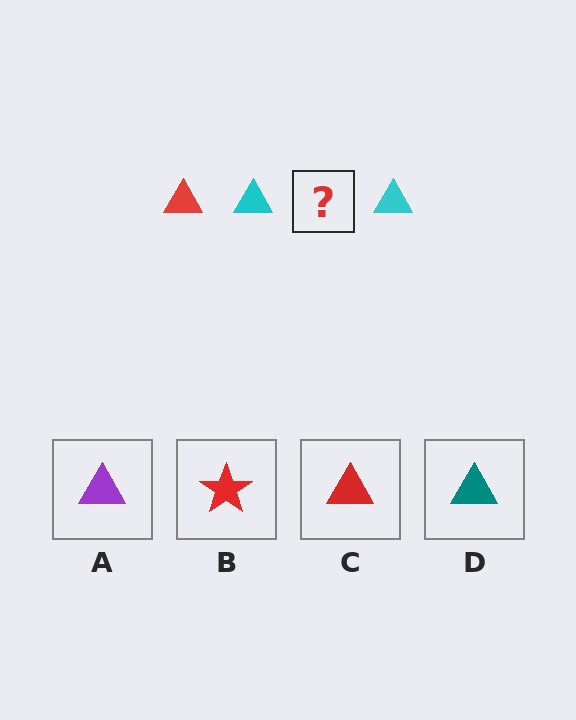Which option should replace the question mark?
Option C.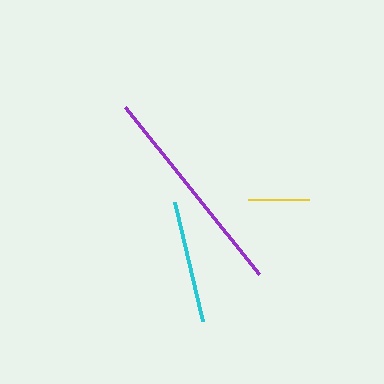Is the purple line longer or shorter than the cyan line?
The purple line is longer than the cyan line.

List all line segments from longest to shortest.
From longest to shortest: purple, cyan, yellow.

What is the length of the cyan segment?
The cyan segment is approximately 122 pixels long.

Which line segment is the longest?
The purple line is the longest at approximately 214 pixels.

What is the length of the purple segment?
The purple segment is approximately 214 pixels long.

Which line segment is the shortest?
The yellow line is the shortest at approximately 61 pixels.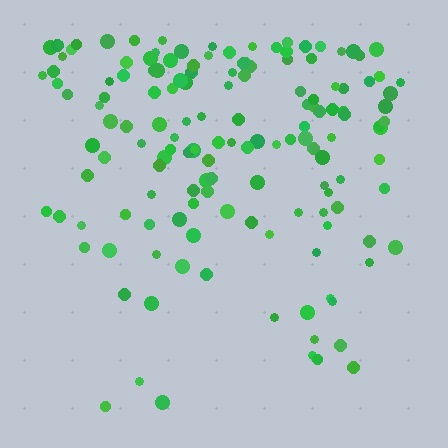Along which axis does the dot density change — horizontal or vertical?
Vertical.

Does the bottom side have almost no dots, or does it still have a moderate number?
Still a moderate number, just noticeably fewer than the top.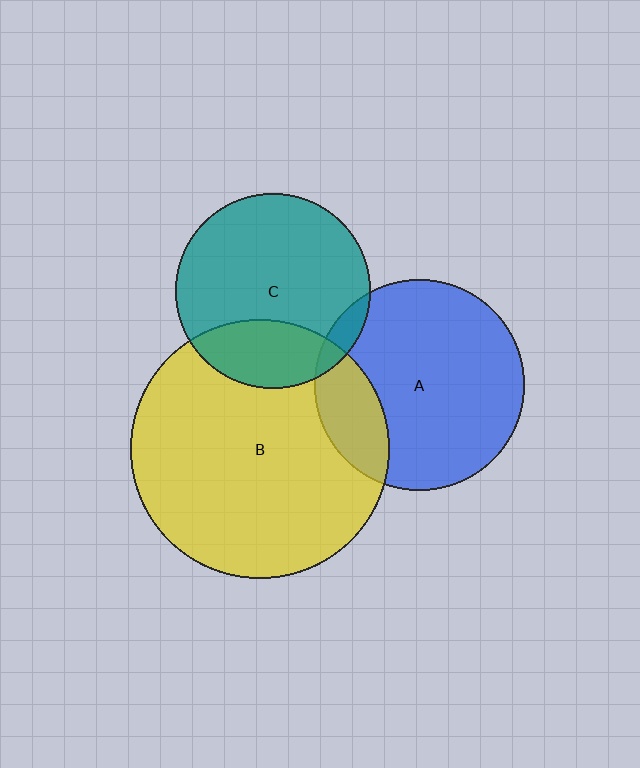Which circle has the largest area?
Circle B (yellow).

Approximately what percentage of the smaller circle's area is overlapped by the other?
Approximately 5%.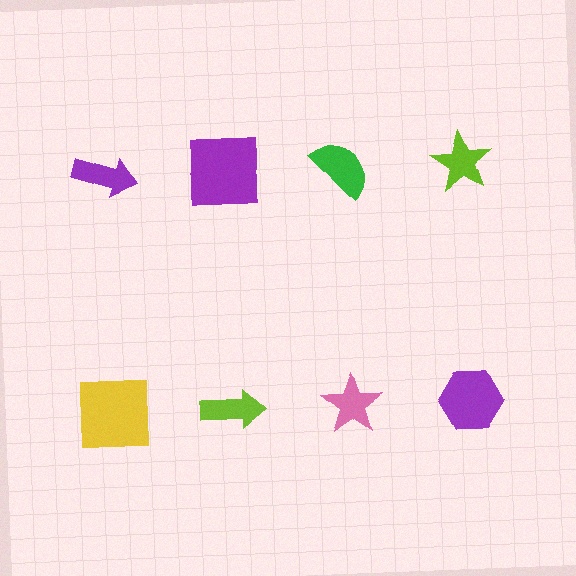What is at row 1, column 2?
A purple square.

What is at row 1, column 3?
A green semicircle.